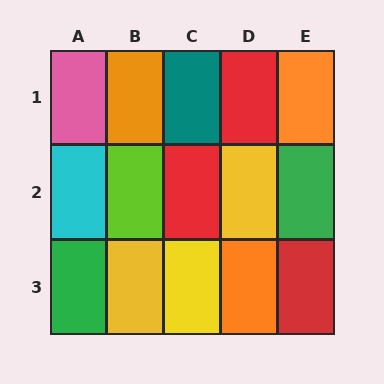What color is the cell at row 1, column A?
Pink.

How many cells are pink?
1 cell is pink.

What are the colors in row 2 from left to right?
Cyan, lime, red, yellow, green.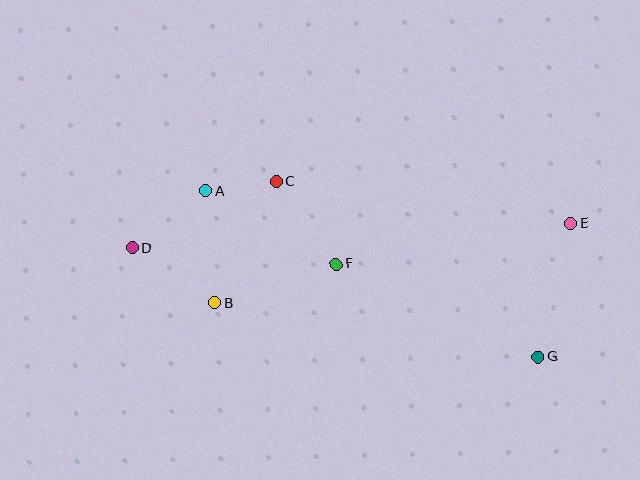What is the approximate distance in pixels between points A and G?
The distance between A and G is approximately 372 pixels.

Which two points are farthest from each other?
Points D and E are farthest from each other.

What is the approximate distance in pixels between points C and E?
The distance between C and E is approximately 298 pixels.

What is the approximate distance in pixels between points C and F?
The distance between C and F is approximately 103 pixels.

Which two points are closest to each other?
Points A and C are closest to each other.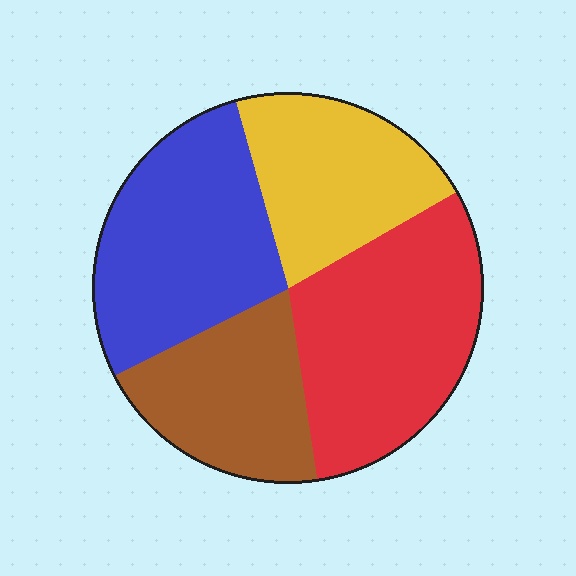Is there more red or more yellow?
Red.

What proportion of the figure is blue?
Blue takes up about one quarter (1/4) of the figure.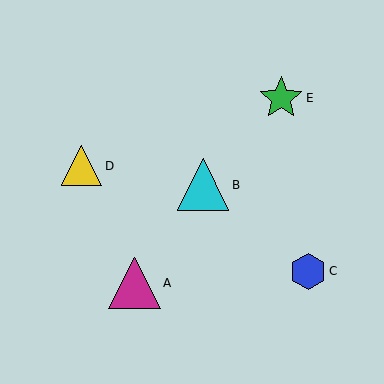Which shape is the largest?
The cyan triangle (labeled B) is the largest.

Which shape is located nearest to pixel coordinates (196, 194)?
The cyan triangle (labeled B) at (203, 185) is nearest to that location.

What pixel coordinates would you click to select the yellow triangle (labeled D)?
Click at (82, 166) to select the yellow triangle D.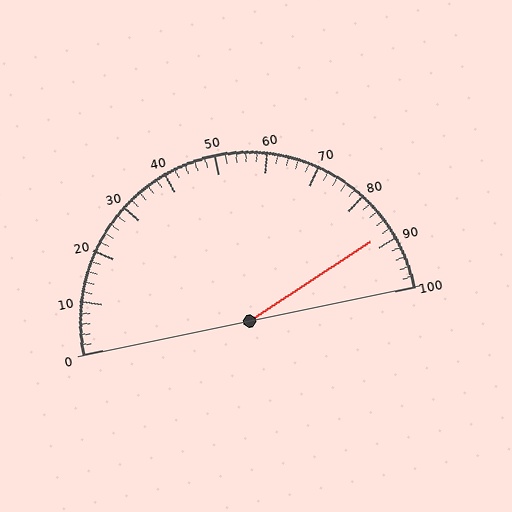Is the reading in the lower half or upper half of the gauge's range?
The reading is in the upper half of the range (0 to 100).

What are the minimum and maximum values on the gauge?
The gauge ranges from 0 to 100.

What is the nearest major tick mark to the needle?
The nearest major tick mark is 90.